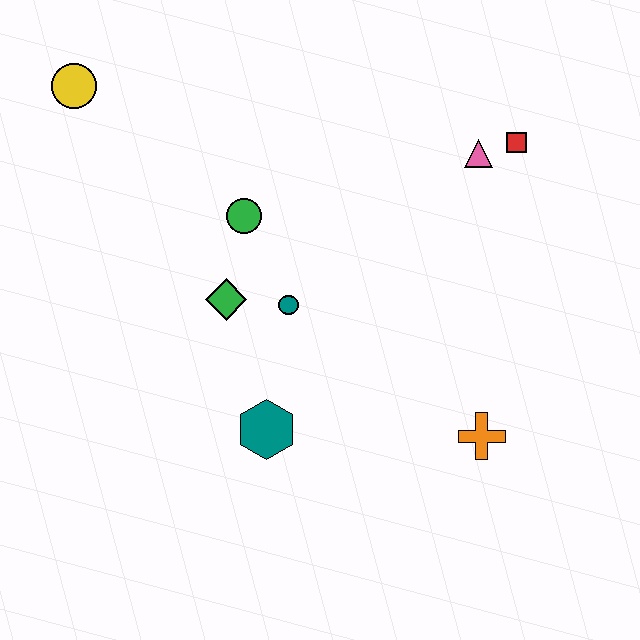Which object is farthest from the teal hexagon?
The yellow circle is farthest from the teal hexagon.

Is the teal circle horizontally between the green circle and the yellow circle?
No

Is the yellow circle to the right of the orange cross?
No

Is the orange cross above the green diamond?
No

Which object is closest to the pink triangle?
The red square is closest to the pink triangle.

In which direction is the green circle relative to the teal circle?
The green circle is above the teal circle.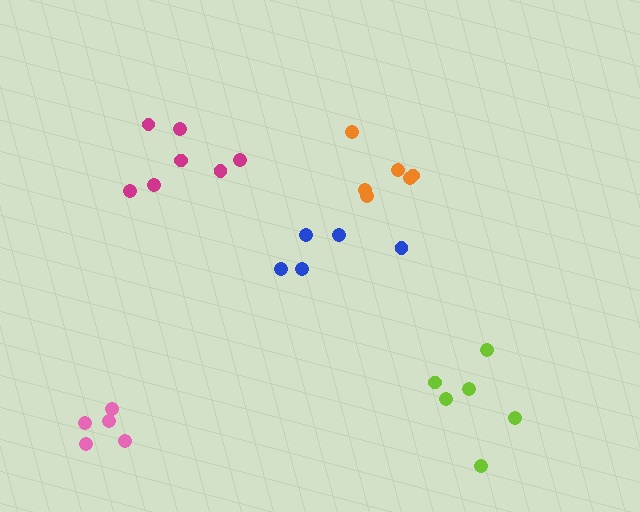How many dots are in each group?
Group 1: 5 dots, Group 2: 5 dots, Group 3: 6 dots, Group 4: 6 dots, Group 5: 7 dots (29 total).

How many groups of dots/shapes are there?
There are 5 groups.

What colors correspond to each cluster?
The clusters are colored: blue, pink, orange, lime, magenta.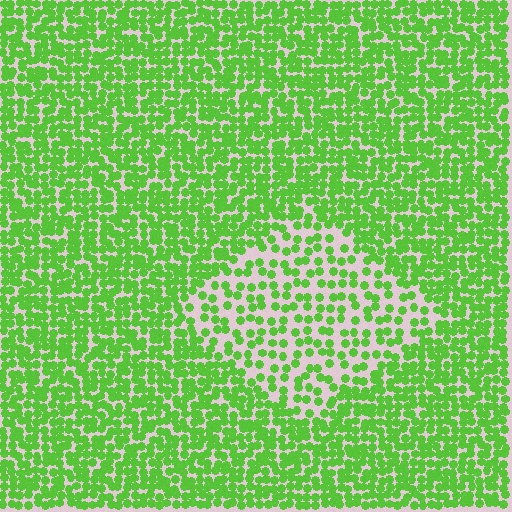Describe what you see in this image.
The image contains small lime elements arranged at two different densities. A diamond-shaped region is visible where the elements are less densely packed than the surrounding area.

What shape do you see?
I see a diamond.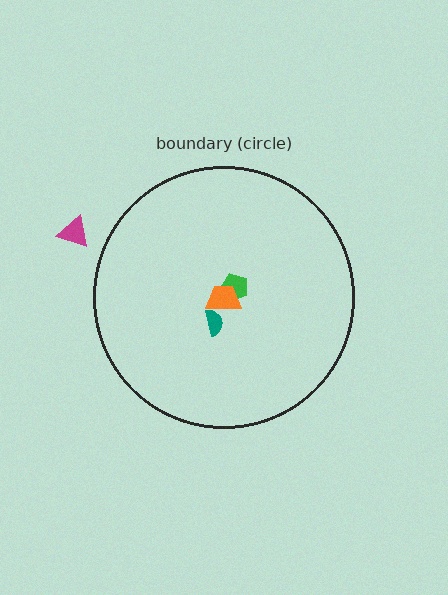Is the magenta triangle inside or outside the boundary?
Outside.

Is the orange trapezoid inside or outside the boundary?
Inside.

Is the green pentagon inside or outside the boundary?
Inside.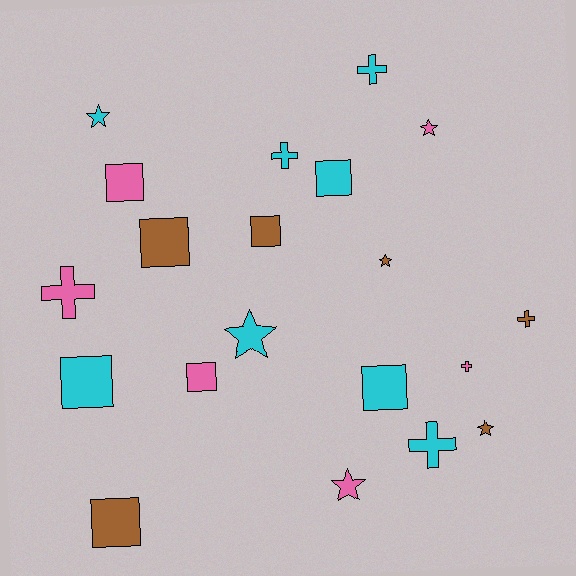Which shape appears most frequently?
Square, with 8 objects.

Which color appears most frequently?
Cyan, with 8 objects.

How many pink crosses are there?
There are 2 pink crosses.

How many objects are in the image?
There are 20 objects.